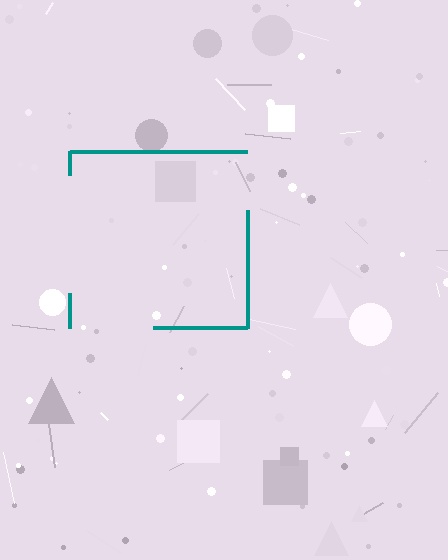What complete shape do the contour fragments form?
The contour fragments form a square.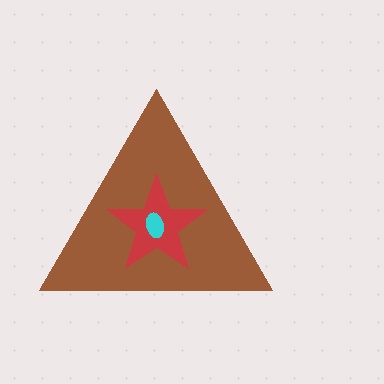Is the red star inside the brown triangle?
Yes.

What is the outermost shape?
The brown triangle.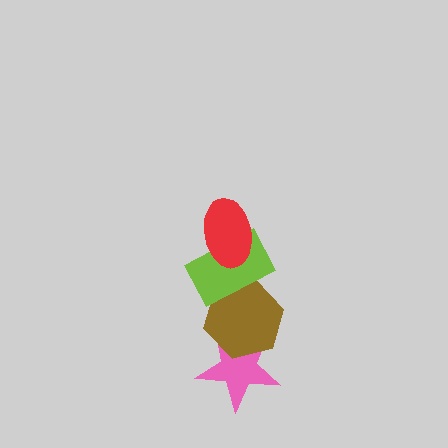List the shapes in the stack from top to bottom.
From top to bottom: the red ellipse, the lime rectangle, the brown hexagon, the pink star.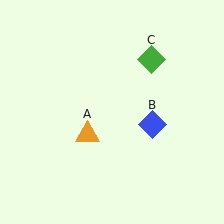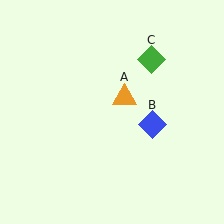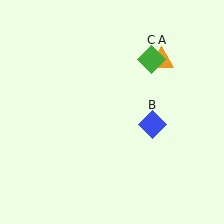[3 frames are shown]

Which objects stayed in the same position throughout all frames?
Blue diamond (object B) and green diamond (object C) remained stationary.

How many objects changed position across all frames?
1 object changed position: orange triangle (object A).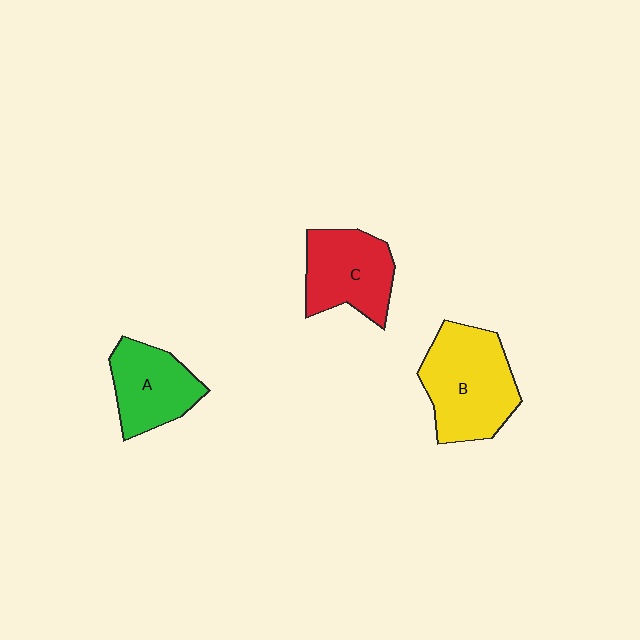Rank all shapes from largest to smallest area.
From largest to smallest: B (yellow), C (red), A (green).